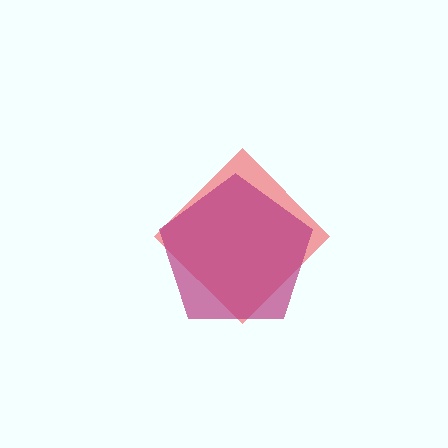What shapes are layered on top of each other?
The layered shapes are: a red diamond, a magenta pentagon.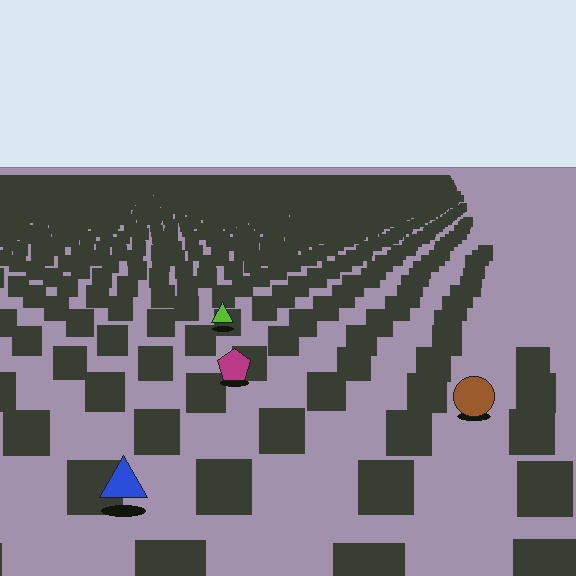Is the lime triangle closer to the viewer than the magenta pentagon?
No. The magenta pentagon is closer — you can tell from the texture gradient: the ground texture is coarser near it.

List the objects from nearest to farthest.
From nearest to farthest: the blue triangle, the brown circle, the magenta pentagon, the lime triangle.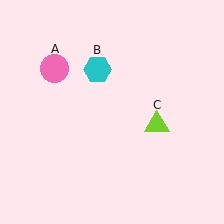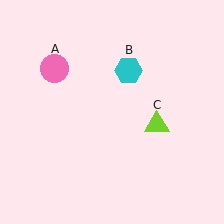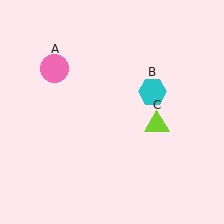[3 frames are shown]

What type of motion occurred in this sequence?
The cyan hexagon (object B) rotated clockwise around the center of the scene.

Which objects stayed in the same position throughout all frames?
Pink circle (object A) and lime triangle (object C) remained stationary.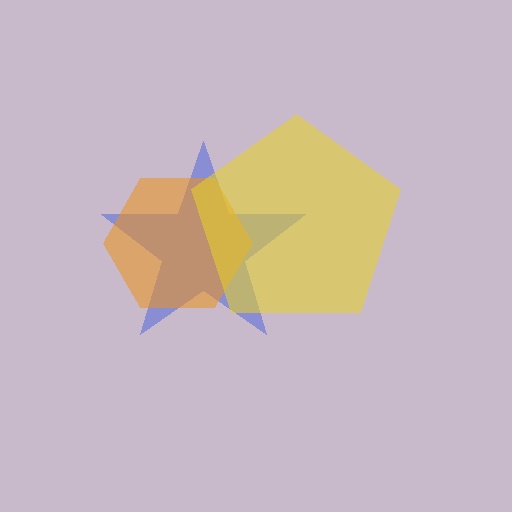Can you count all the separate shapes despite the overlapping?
Yes, there are 3 separate shapes.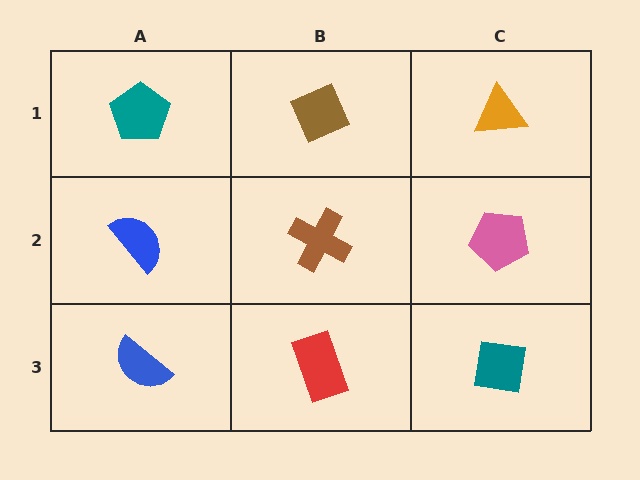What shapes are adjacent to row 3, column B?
A brown cross (row 2, column B), a blue semicircle (row 3, column A), a teal square (row 3, column C).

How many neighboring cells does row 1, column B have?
3.